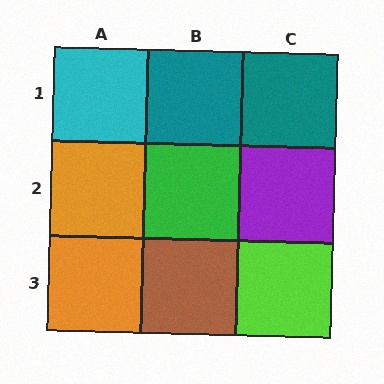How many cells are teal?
2 cells are teal.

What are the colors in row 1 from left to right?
Cyan, teal, teal.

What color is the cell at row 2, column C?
Purple.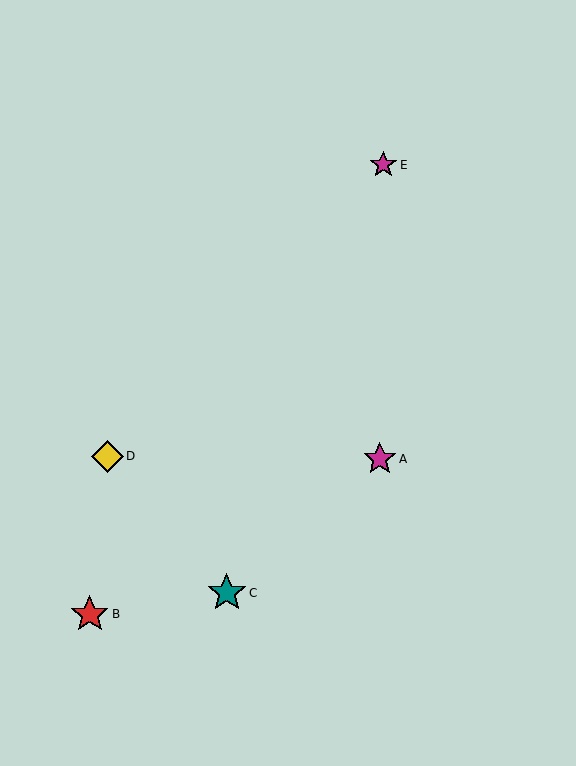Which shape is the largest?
The teal star (labeled C) is the largest.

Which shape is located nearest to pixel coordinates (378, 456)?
The magenta star (labeled A) at (380, 459) is nearest to that location.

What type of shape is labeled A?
Shape A is a magenta star.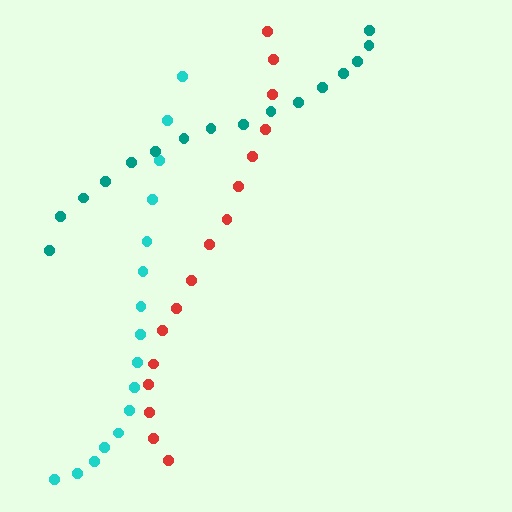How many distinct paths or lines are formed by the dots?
There are 3 distinct paths.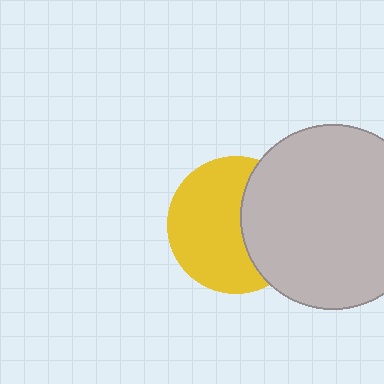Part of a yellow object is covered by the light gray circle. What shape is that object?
It is a circle.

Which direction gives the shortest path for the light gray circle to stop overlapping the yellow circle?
Moving right gives the shortest separation.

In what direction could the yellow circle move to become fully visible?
The yellow circle could move left. That would shift it out from behind the light gray circle entirely.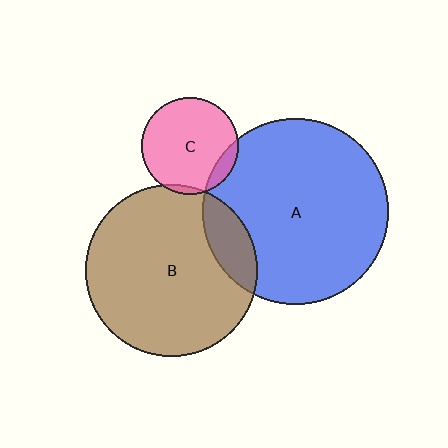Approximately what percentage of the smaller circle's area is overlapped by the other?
Approximately 5%.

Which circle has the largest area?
Circle A (blue).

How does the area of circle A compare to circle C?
Approximately 3.7 times.